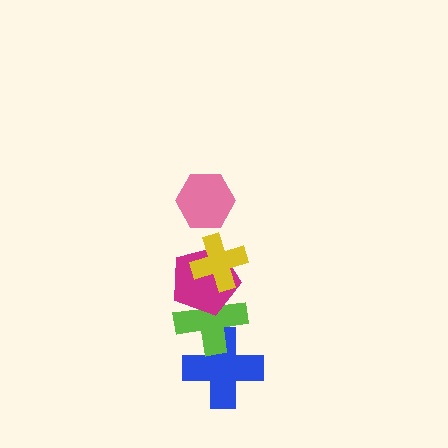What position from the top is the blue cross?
The blue cross is 5th from the top.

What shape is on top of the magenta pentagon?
The yellow cross is on top of the magenta pentagon.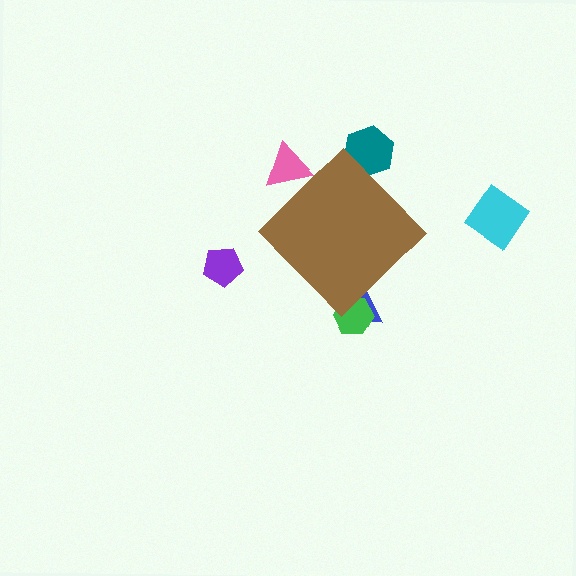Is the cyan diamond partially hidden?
No, the cyan diamond is fully visible.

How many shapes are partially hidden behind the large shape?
4 shapes are partially hidden.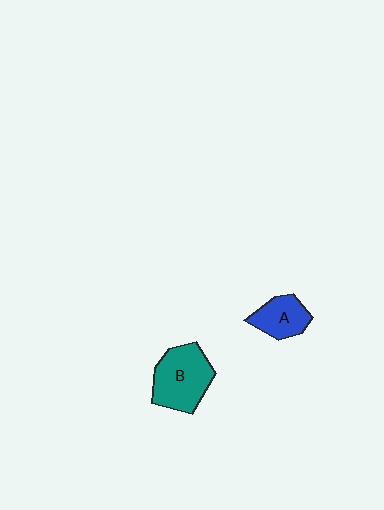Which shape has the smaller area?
Shape A (blue).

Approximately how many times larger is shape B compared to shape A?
Approximately 1.6 times.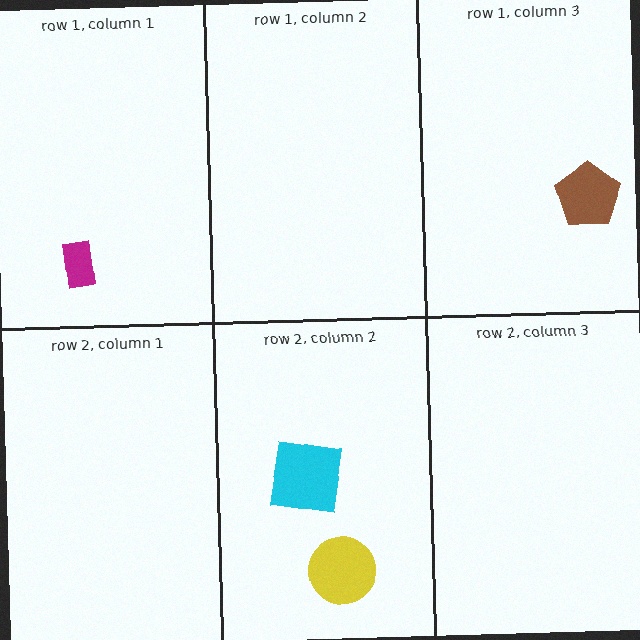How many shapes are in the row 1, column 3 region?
1.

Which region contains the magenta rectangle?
The row 1, column 1 region.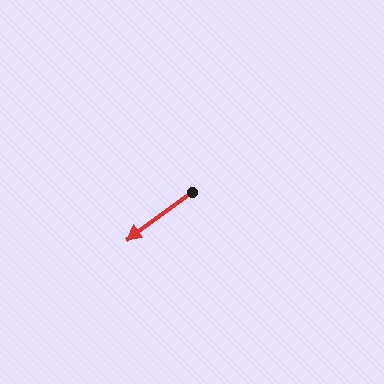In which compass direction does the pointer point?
Southwest.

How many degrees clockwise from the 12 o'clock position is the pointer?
Approximately 234 degrees.